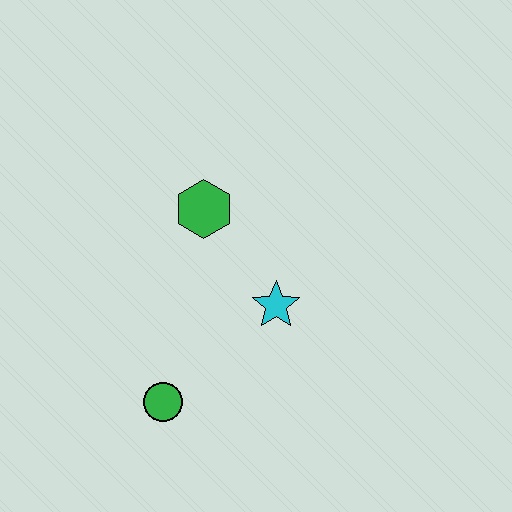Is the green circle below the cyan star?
Yes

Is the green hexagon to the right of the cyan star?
No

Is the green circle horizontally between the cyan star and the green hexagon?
No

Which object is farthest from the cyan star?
The green circle is farthest from the cyan star.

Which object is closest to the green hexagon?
The cyan star is closest to the green hexagon.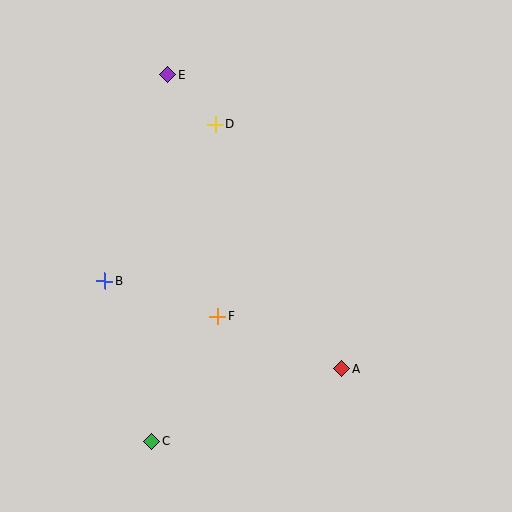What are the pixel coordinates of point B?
Point B is at (104, 281).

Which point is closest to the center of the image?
Point F at (217, 316) is closest to the center.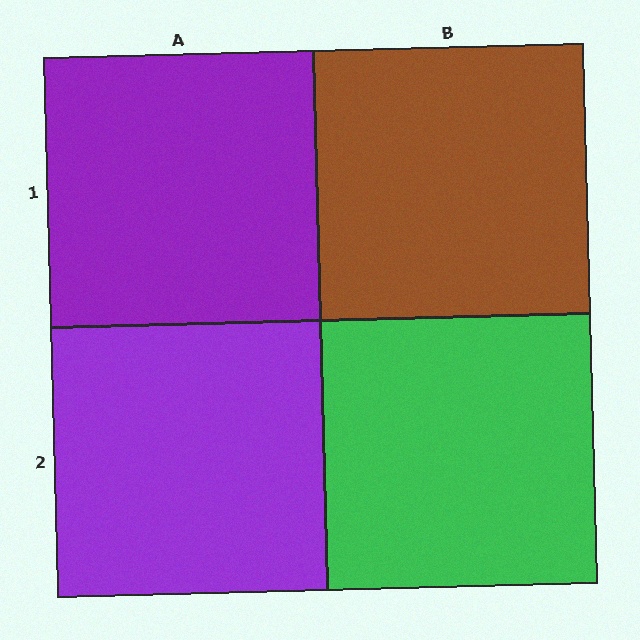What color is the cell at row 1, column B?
Brown.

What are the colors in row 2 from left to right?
Purple, green.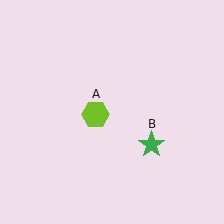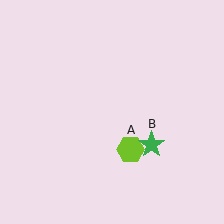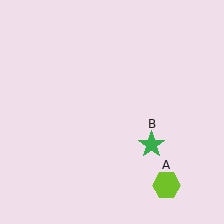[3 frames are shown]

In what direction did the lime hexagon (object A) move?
The lime hexagon (object A) moved down and to the right.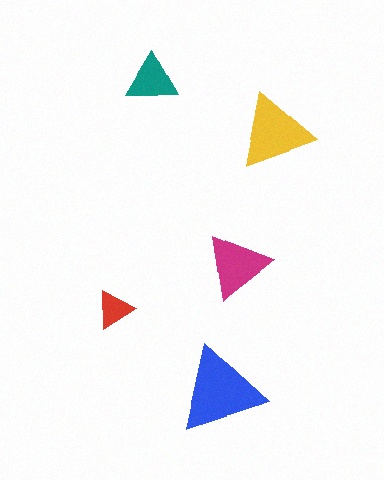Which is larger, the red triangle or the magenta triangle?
The magenta one.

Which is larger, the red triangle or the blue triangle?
The blue one.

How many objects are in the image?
There are 5 objects in the image.